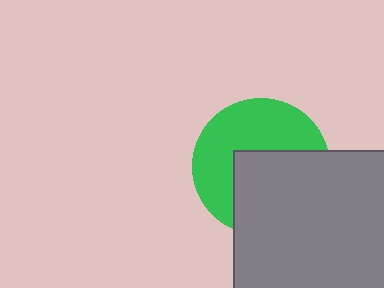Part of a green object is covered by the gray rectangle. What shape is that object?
It is a circle.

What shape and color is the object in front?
The object in front is a gray rectangle.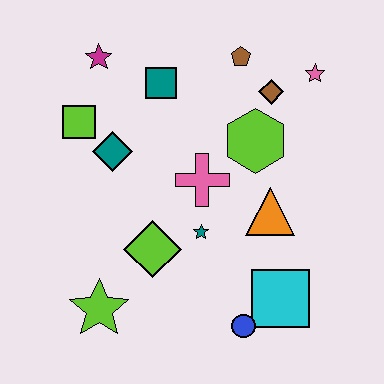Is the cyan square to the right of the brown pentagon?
Yes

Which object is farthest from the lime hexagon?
The lime star is farthest from the lime hexagon.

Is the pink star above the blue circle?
Yes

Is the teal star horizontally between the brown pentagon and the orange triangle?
No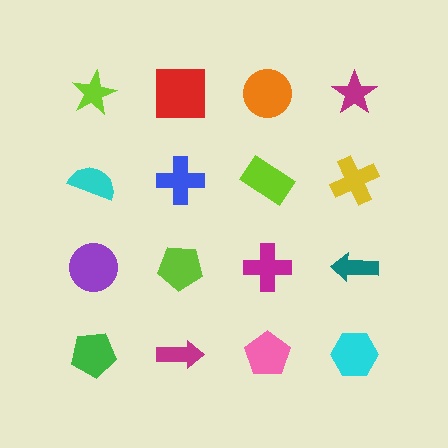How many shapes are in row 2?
4 shapes.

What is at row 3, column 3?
A magenta cross.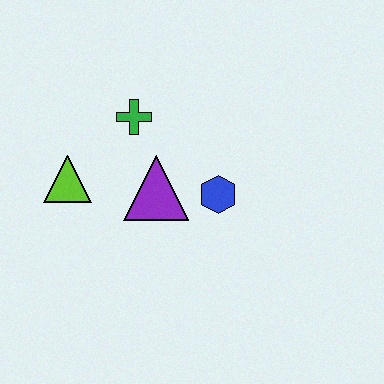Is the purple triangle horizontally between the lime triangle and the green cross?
No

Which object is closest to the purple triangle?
The blue hexagon is closest to the purple triangle.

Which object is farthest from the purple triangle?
The lime triangle is farthest from the purple triangle.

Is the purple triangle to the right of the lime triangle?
Yes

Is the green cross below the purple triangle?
No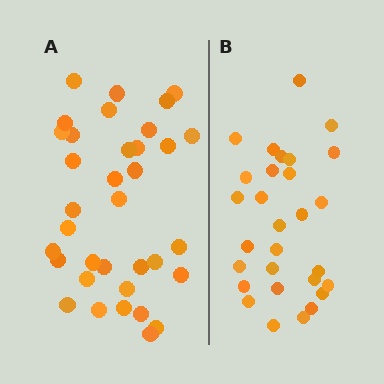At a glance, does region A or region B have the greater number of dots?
Region A (the left region) has more dots.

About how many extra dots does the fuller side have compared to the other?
Region A has about 6 more dots than region B.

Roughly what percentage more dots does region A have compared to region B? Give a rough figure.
About 20% more.